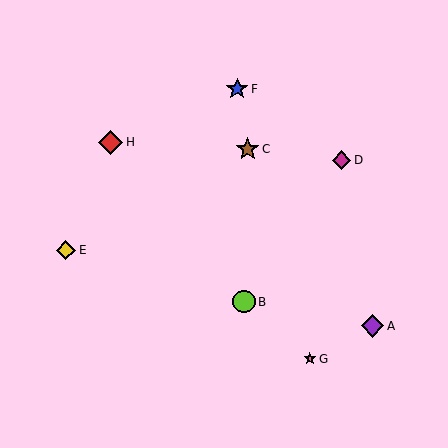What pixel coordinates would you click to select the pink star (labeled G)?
Click at (310, 359) to select the pink star G.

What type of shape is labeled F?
Shape F is a blue star.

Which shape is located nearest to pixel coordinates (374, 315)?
The purple diamond (labeled A) at (373, 326) is nearest to that location.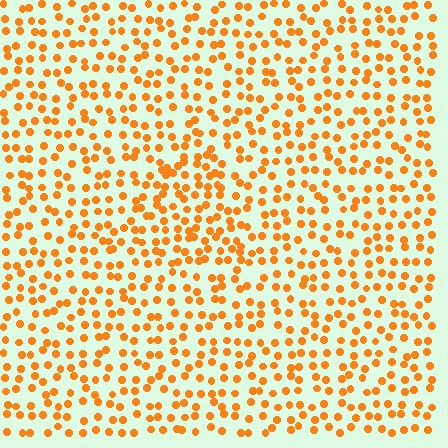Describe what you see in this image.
The image contains small orange elements arranged at two different densities. A triangle-shaped region is visible where the elements are more densely packed than the surrounding area.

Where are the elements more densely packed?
The elements are more densely packed inside the triangle boundary.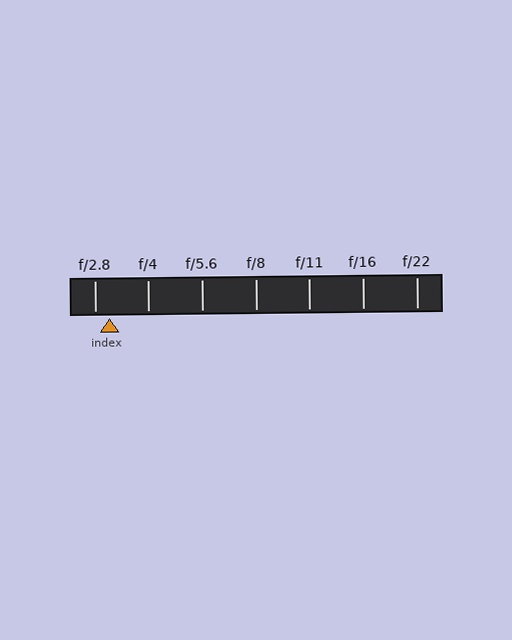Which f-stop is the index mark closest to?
The index mark is closest to f/2.8.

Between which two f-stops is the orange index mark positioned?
The index mark is between f/2.8 and f/4.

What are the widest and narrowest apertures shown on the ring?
The widest aperture shown is f/2.8 and the narrowest is f/22.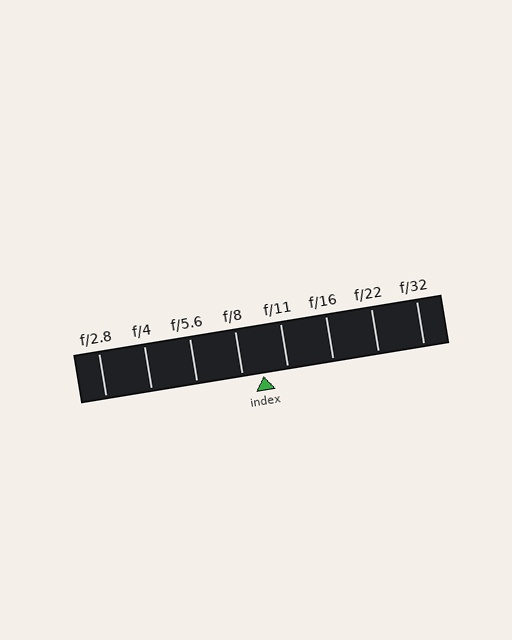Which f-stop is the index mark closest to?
The index mark is closest to f/8.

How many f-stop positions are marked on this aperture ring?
There are 8 f-stop positions marked.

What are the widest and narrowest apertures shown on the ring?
The widest aperture shown is f/2.8 and the narrowest is f/32.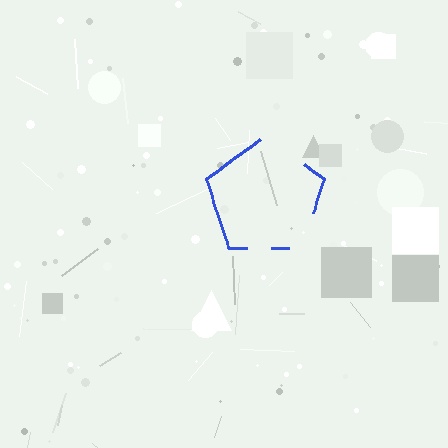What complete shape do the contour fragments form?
The contour fragments form a pentagon.